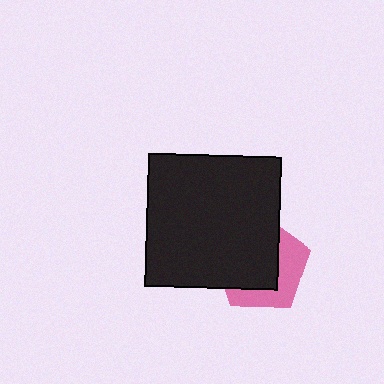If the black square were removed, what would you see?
You would see the complete pink pentagon.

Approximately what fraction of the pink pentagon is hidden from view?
Roughly 60% of the pink pentagon is hidden behind the black square.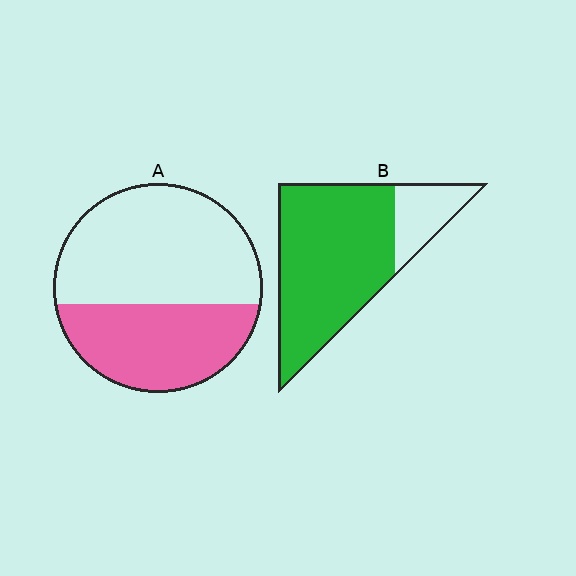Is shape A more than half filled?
No.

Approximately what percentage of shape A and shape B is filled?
A is approximately 40% and B is approximately 80%.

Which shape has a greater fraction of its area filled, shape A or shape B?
Shape B.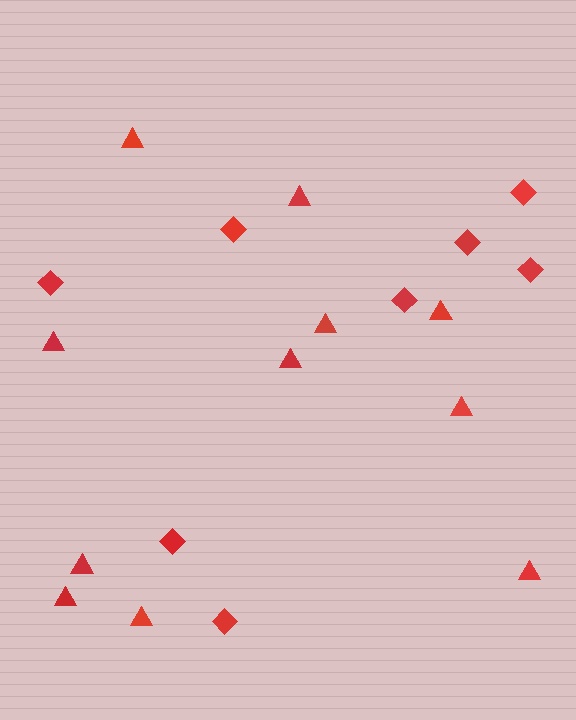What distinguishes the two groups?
There are 2 groups: one group of triangles (11) and one group of diamonds (8).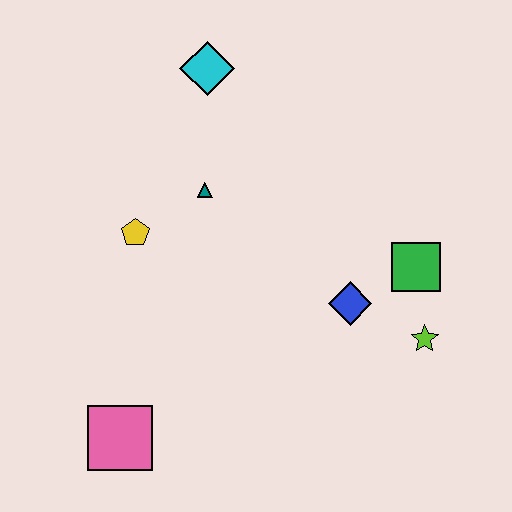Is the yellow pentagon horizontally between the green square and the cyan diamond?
No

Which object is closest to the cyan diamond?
The teal triangle is closest to the cyan diamond.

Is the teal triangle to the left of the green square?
Yes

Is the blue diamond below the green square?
Yes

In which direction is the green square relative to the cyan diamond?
The green square is to the right of the cyan diamond.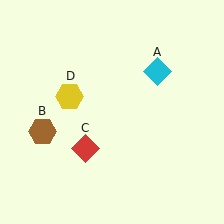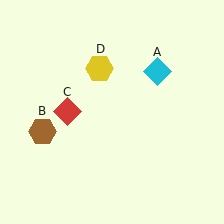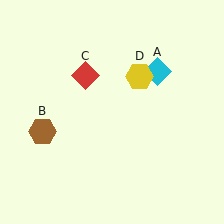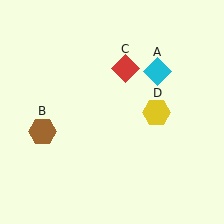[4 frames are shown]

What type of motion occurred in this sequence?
The red diamond (object C), yellow hexagon (object D) rotated clockwise around the center of the scene.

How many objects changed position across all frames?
2 objects changed position: red diamond (object C), yellow hexagon (object D).